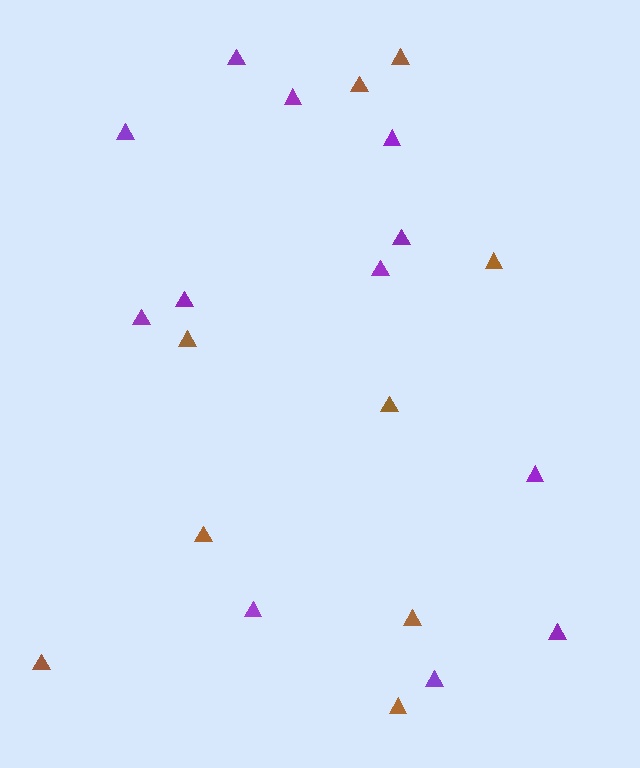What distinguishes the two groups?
There are 2 groups: one group of purple triangles (12) and one group of brown triangles (9).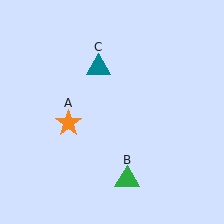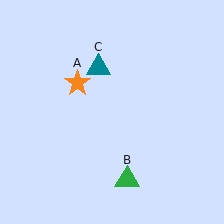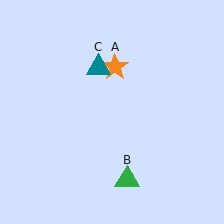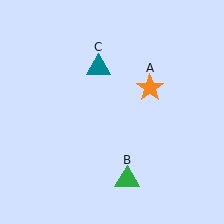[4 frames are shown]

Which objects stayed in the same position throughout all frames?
Green triangle (object B) and teal triangle (object C) remained stationary.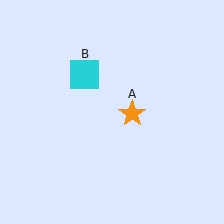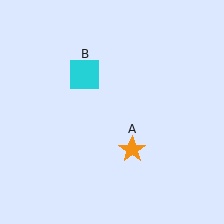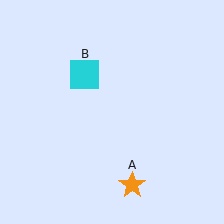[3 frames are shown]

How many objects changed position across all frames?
1 object changed position: orange star (object A).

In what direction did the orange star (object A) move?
The orange star (object A) moved down.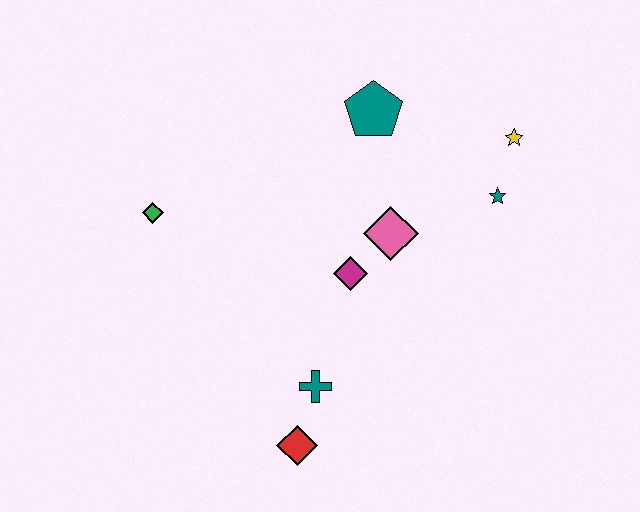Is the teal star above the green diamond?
Yes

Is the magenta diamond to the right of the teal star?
No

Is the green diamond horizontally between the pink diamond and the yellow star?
No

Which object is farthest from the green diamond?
The yellow star is farthest from the green diamond.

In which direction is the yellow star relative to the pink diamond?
The yellow star is to the right of the pink diamond.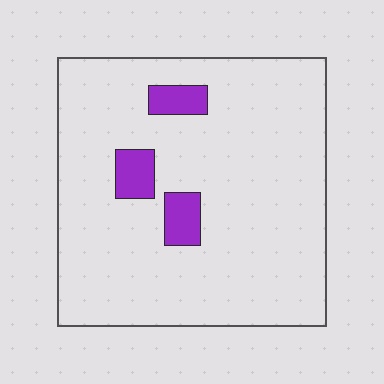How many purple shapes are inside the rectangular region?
3.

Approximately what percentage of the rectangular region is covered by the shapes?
Approximately 10%.